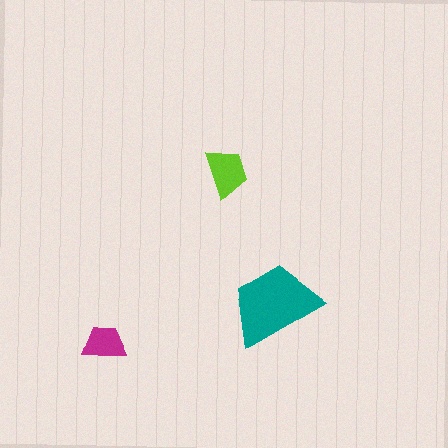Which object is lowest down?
The magenta trapezoid is bottommost.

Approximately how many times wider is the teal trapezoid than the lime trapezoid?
About 2 times wider.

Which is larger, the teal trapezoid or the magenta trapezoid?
The teal one.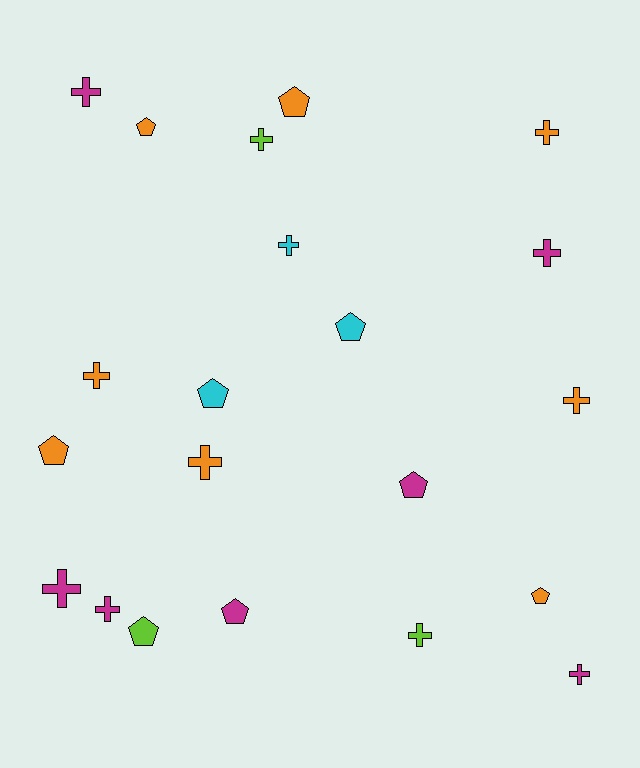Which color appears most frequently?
Orange, with 8 objects.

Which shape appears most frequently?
Cross, with 12 objects.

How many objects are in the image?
There are 21 objects.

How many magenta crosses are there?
There are 5 magenta crosses.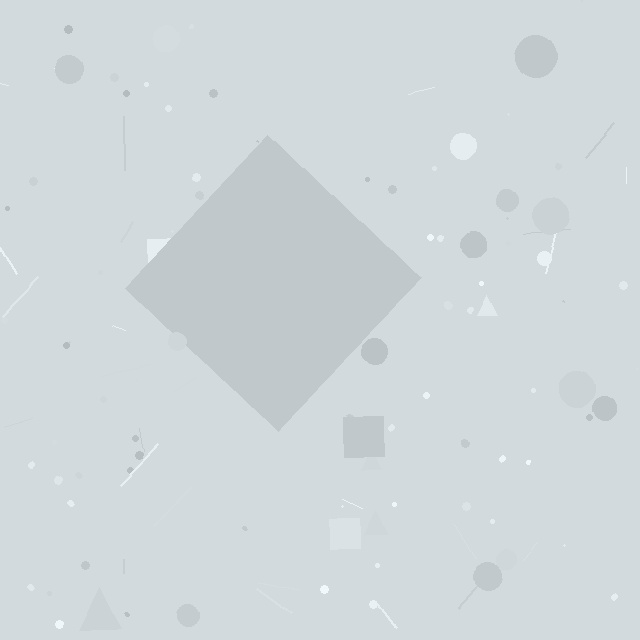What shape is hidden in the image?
A diamond is hidden in the image.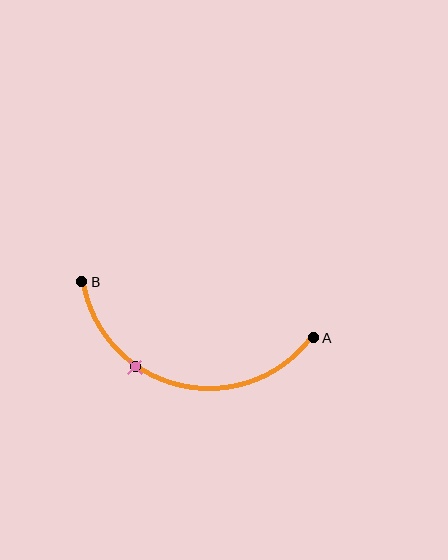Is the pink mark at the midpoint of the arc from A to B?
No. The pink mark lies on the arc but is closer to endpoint B. The arc midpoint would be at the point on the curve equidistant along the arc from both A and B.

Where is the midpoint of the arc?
The arc midpoint is the point on the curve farthest from the straight line joining A and B. It sits below that line.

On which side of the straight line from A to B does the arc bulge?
The arc bulges below the straight line connecting A and B.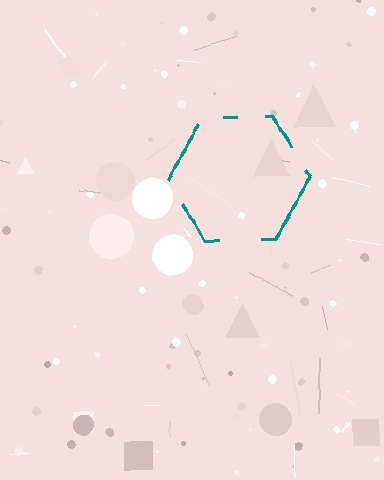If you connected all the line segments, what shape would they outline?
They would outline a hexagon.